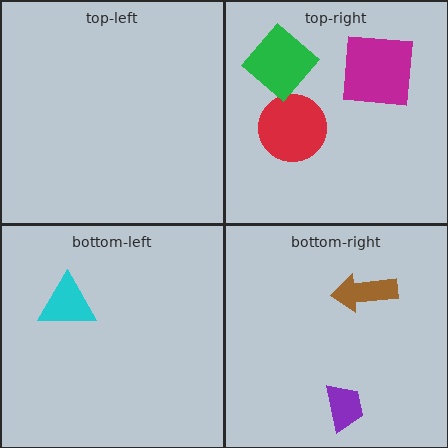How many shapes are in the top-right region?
3.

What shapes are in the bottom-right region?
The brown arrow, the purple trapezoid.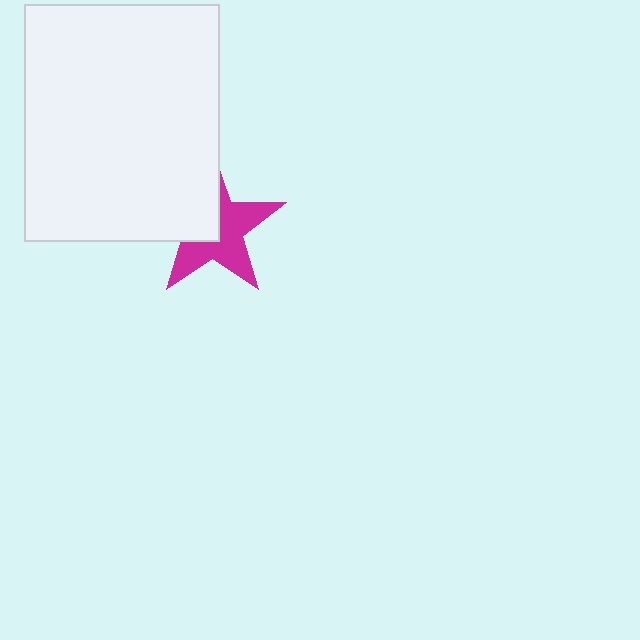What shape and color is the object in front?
The object in front is a white rectangle.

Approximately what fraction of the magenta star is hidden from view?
Roughly 42% of the magenta star is hidden behind the white rectangle.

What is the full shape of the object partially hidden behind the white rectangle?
The partially hidden object is a magenta star.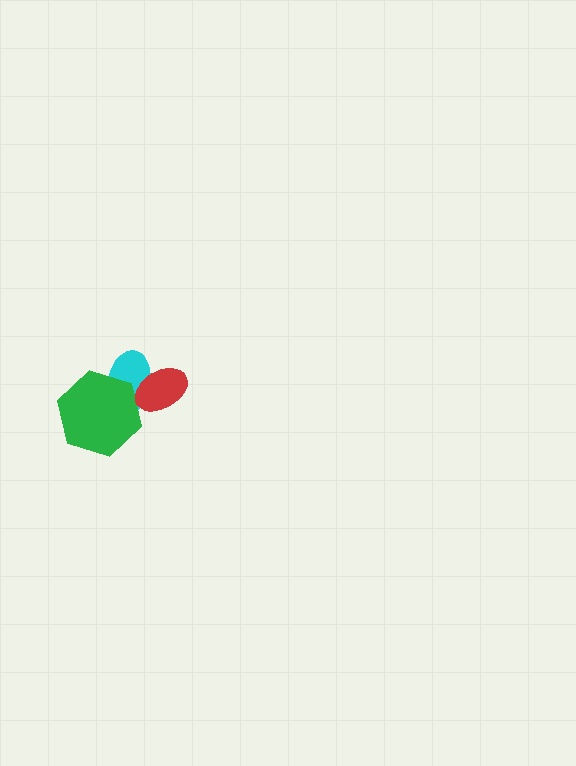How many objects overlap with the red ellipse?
1 object overlaps with the red ellipse.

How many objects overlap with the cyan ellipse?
2 objects overlap with the cyan ellipse.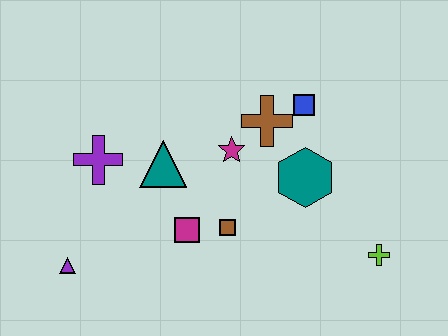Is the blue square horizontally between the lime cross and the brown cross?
Yes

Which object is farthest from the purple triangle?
The lime cross is farthest from the purple triangle.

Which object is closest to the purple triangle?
The purple cross is closest to the purple triangle.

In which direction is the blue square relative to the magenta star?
The blue square is to the right of the magenta star.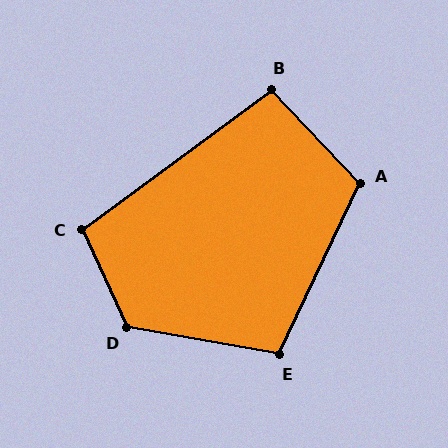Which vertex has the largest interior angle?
D, at approximately 125 degrees.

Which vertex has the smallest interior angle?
B, at approximately 97 degrees.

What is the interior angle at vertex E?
Approximately 105 degrees (obtuse).